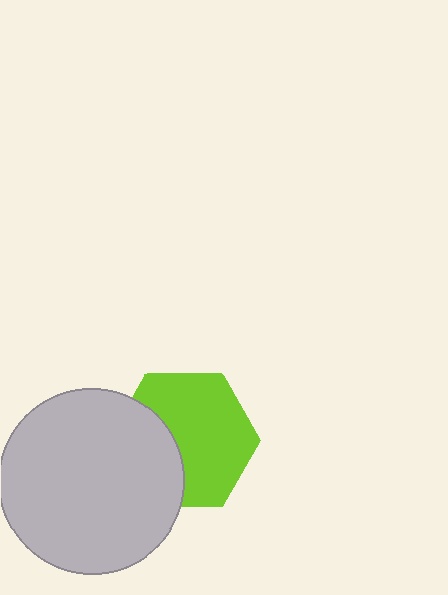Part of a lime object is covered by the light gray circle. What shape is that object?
It is a hexagon.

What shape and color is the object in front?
The object in front is a light gray circle.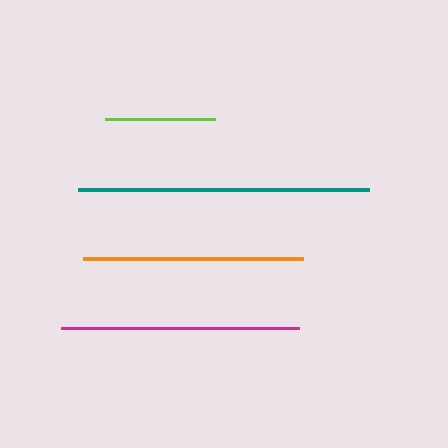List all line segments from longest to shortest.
From longest to shortest: teal, magenta, orange, lime.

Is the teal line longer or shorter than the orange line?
The teal line is longer than the orange line.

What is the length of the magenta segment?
The magenta segment is approximately 237 pixels long.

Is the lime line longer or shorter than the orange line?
The orange line is longer than the lime line.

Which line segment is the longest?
The teal line is the longest at approximately 290 pixels.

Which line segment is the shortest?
The lime line is the shortest at approximately 109 pixels.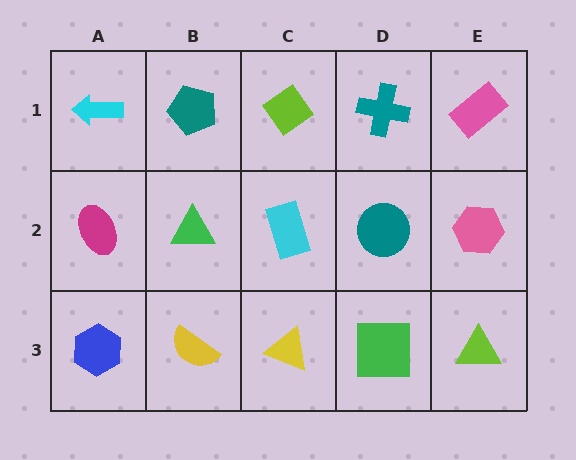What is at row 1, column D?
A teal cross.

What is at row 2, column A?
A magenta ellipse.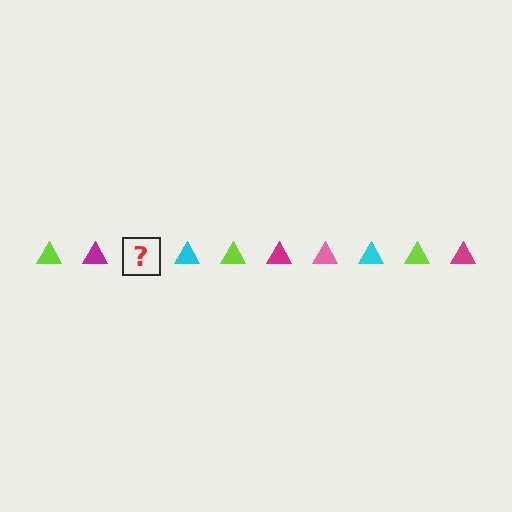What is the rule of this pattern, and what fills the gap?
The rule is that the pattern cycles through lime, magenta, pink, cyan triangles. The gap should be filled with a pink triangle.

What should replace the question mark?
The question mark should be replaced with a pink triangle.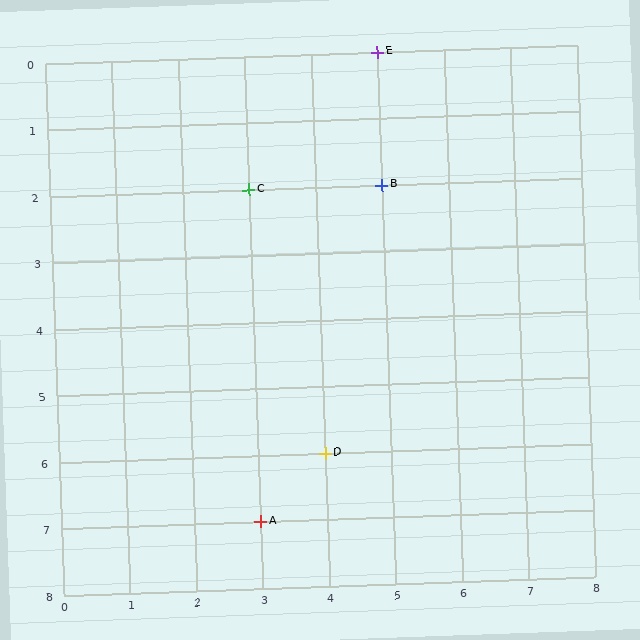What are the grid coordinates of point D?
Point D is at grid coordinates (4, 6).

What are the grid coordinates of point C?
Point C is at grid coordinates (3, 2).